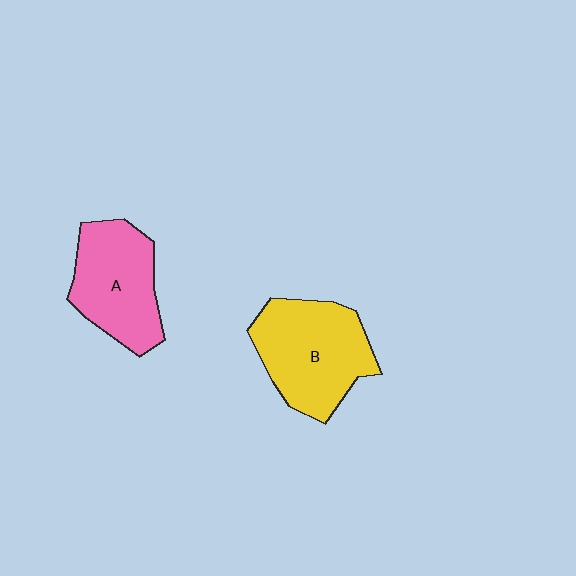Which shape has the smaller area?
Shape A (pink).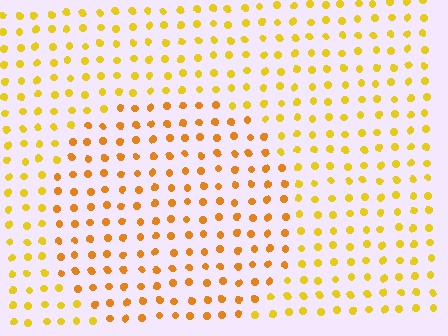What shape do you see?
I see a circle.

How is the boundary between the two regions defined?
The boundary is defined purely by a slight shift in hue (about 22 degrees). Spacing, size, and orientation are identical on both sides.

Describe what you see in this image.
The image is filled with small yellow elements in a uniform arrangement. A circle-shaped region is visible where the elements are tinted to a slightly different hue, forming a subtle color boundary.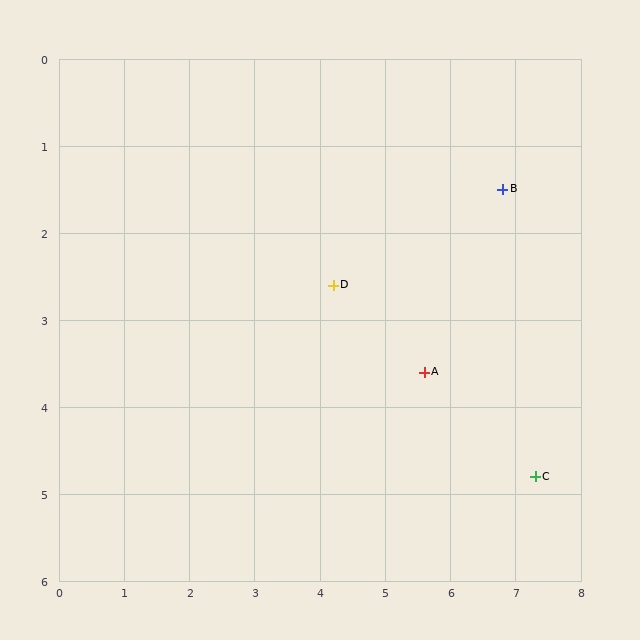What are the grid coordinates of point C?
Point C is at approximately (7.3, 4.8).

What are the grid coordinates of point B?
Point B is at approximately (6.8, 1.5).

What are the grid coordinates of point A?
Point A is at approximately (5.6, 3.6).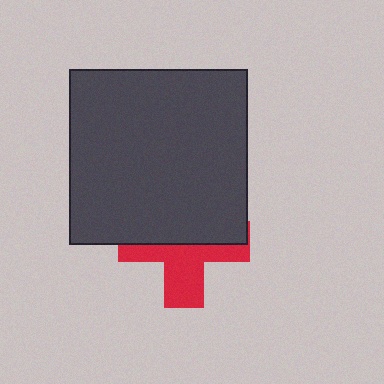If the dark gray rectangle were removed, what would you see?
You would see the complete red cross.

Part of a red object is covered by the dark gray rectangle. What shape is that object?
It is a cross.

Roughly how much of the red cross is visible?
A small part of it is visible (roughly 45%).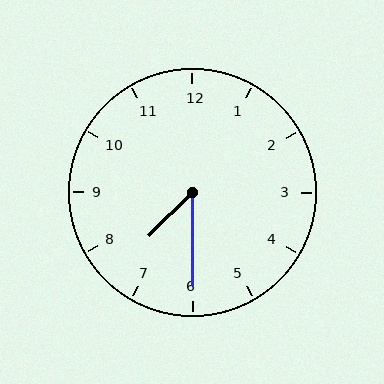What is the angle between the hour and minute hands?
Approximately 45 degrees.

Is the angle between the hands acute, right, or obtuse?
It is acute.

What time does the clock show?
7:30.